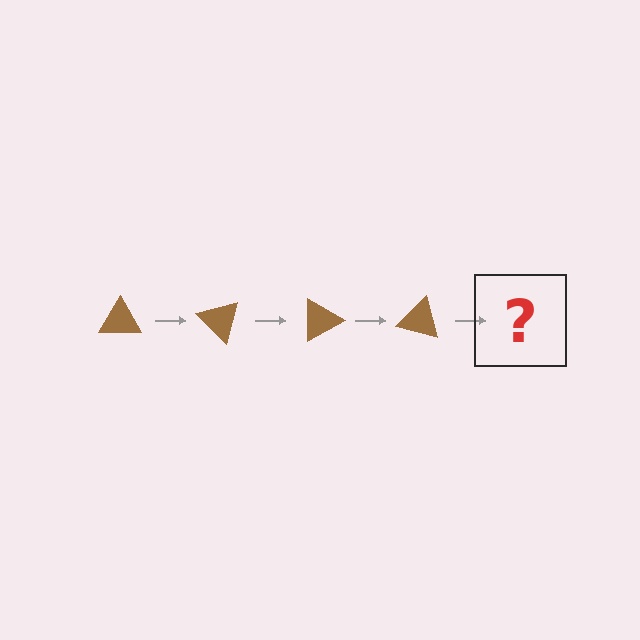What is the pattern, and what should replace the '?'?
The pattern is that the triangle rotates 45 degrees each step. The '?' should be a brown triangle rotated 180 degrees.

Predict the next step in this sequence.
The next step is a brown triangle rotated 180 degrees.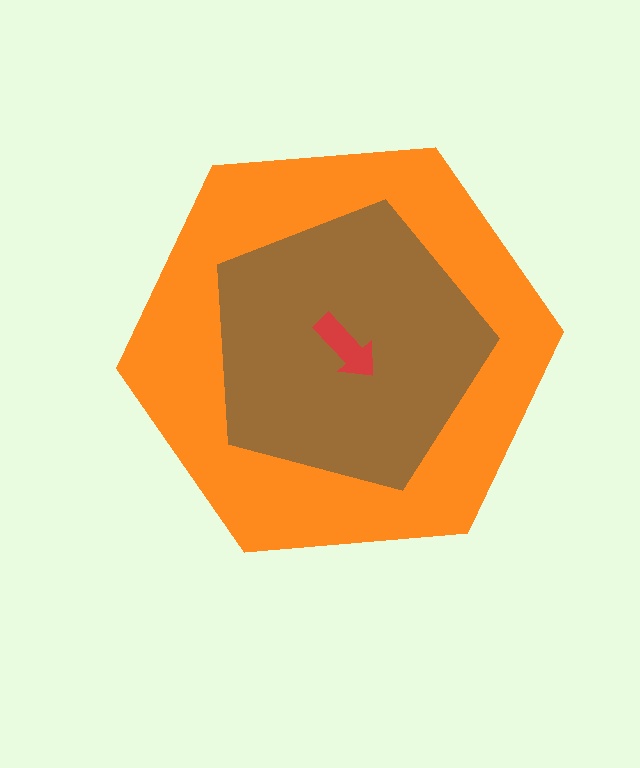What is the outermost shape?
The orange hexagon.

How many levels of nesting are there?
3.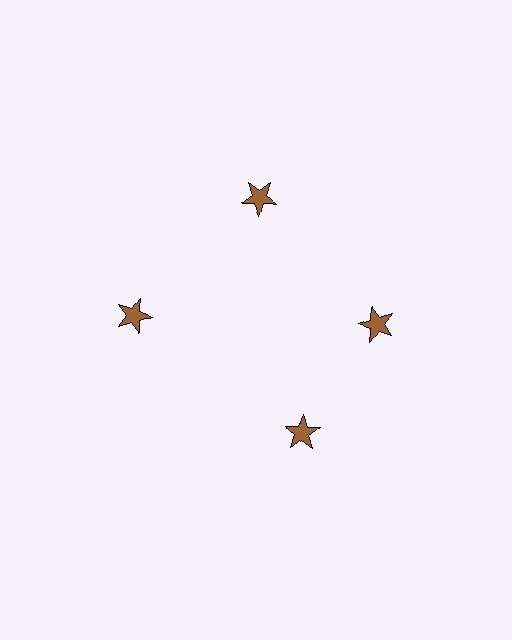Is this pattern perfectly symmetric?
No. The 4 brown stars are arranged in a ring, but one element near the 6 o'clock position is rotated out of alignment along the ring, breaking the 4-fold rotational symmetry.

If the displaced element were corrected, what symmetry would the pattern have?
It would have 4-fold rotational symmetry — the pattern would map onto itself every 90 degrees.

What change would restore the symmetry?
The symmetry would be restored by rotating it back into even spacing with its neighbors so that all 4 stars sit at equal angles and equal distance from the center.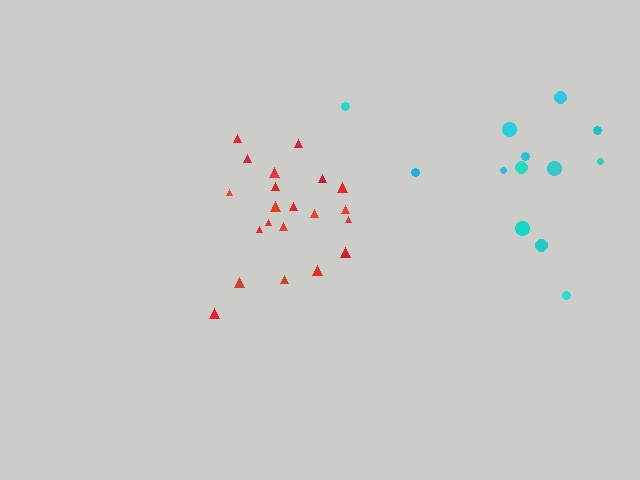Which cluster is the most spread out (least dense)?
Cyan.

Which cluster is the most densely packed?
Red.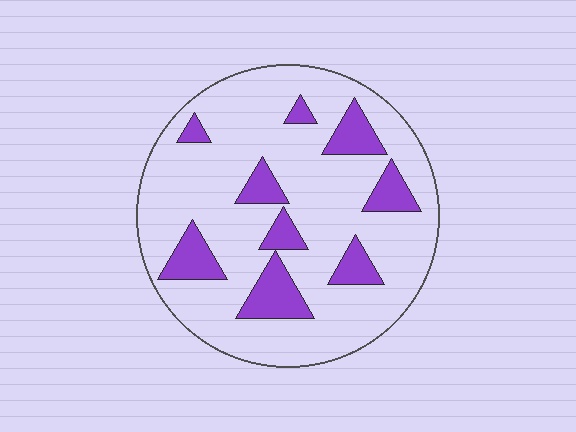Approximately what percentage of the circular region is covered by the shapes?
Approximately 20%.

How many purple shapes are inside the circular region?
9.